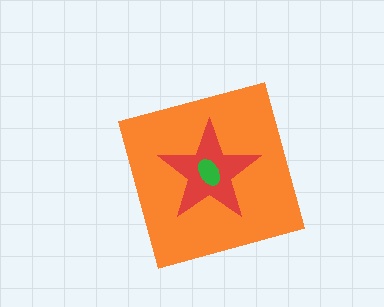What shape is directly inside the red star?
The green ellipse.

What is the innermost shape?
The green ellipse.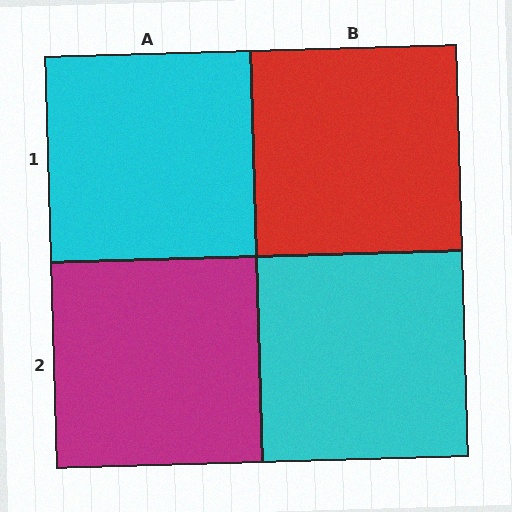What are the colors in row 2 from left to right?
Magenta, cyan.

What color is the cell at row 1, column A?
Cyan.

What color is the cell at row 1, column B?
Red.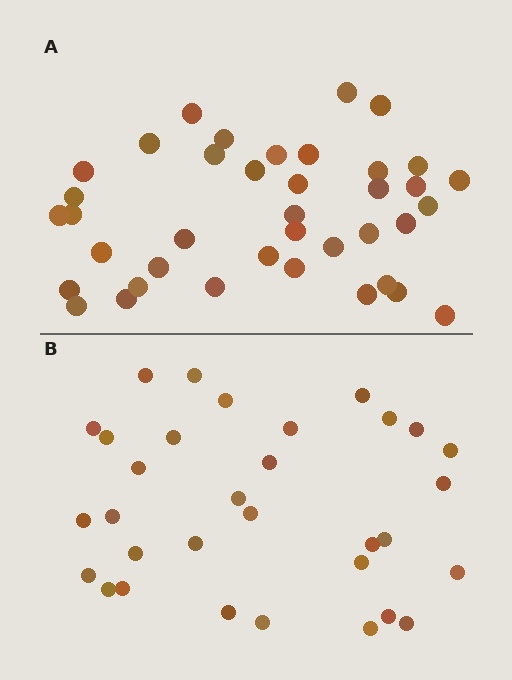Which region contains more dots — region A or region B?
Region A (the top region) has more dots.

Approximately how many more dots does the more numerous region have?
Region A has roughly 8 or so more dots than region B.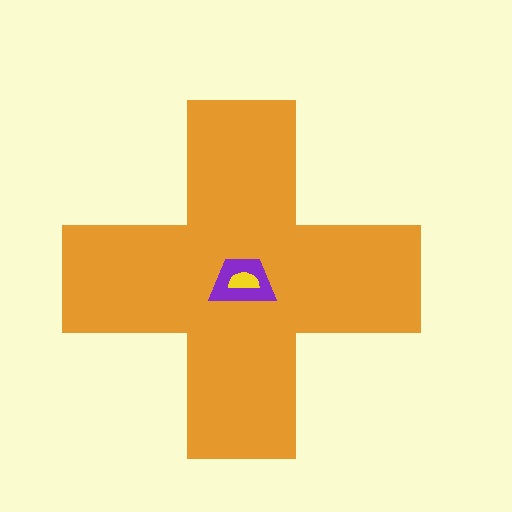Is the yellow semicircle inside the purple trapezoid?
Yes.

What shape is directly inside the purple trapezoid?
The yellow semicircle.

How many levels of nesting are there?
3.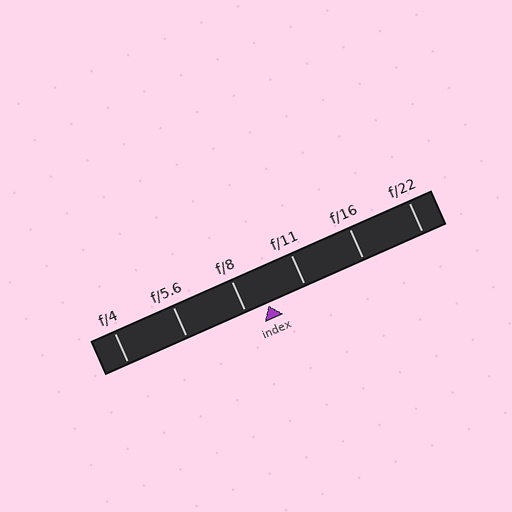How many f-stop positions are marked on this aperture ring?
There are 6 f-stop positions marked.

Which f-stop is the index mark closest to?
The index mark is closest to f/8.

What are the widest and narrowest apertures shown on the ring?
The widest aperture shown is f/4 and the narrowest is f/22.